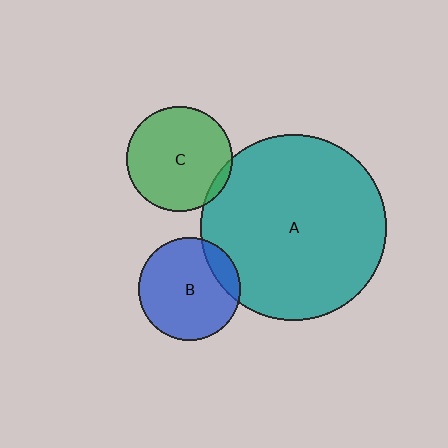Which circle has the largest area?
Circle A (teal).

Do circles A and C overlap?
Yes.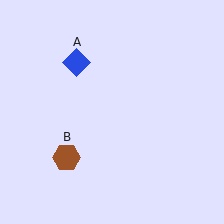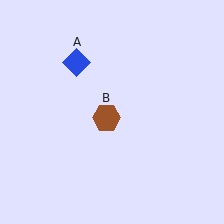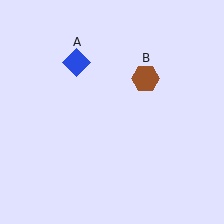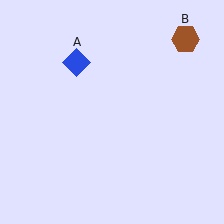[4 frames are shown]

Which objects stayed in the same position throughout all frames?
Blue diamond (object A) remained stationary.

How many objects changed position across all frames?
1 object changed position: brown hexagon (object B).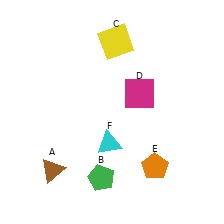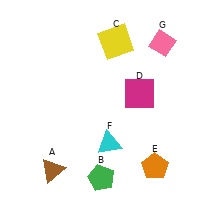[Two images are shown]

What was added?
A pink diamond (G) was added in Image 2.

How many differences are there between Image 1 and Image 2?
There is 1 difference between the two images.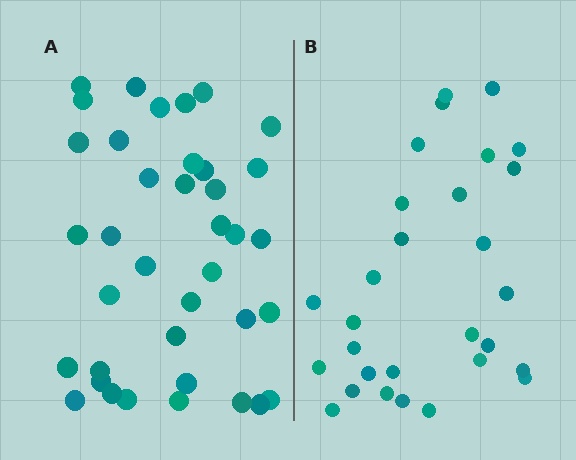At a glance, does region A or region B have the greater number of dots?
Region A (the left region) has more dots.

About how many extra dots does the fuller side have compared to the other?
Region A has roughly 8 or so more dots than region B.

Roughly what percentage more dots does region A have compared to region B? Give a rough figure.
About 30% more.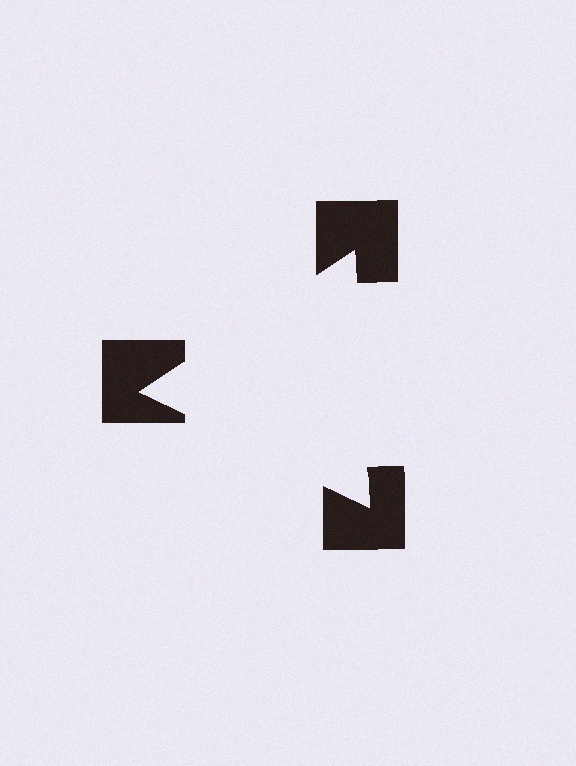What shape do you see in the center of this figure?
An illusory triangle — its edges are inferred from the aligned wedge cuts in the notched squares, not physically drawn.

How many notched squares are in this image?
There are 3 — one at each vertex of the illusory triangle.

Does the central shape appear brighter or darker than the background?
It typically appears slightly brighter than the background, even though no actual brightness change is drawn.